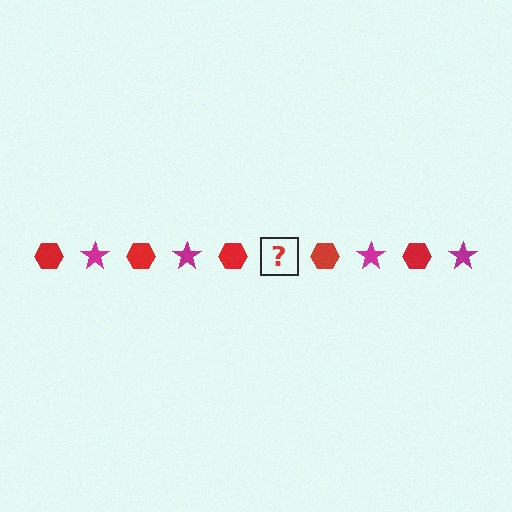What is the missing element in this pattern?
The missing element is a magenta star.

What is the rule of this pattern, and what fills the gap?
The rule is that the pattern alternates between red hexagon and magenta star. The gap should be filled with a magenta star.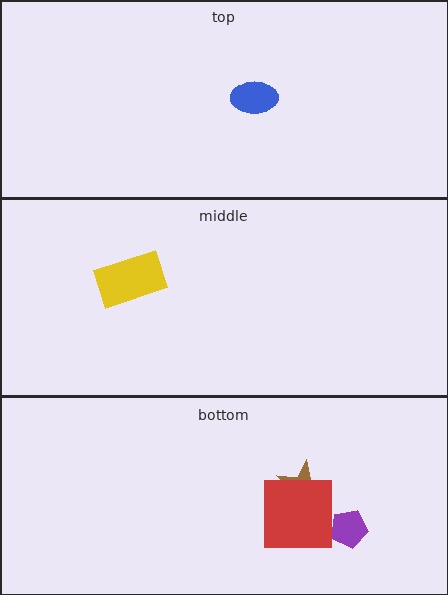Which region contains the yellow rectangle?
The middle region.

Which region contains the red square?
The bottom region.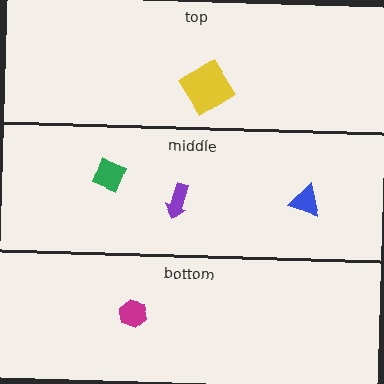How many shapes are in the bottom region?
1.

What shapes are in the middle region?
The green diamond, the blue triangle, the purple arrow.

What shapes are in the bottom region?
The magenta hexagon.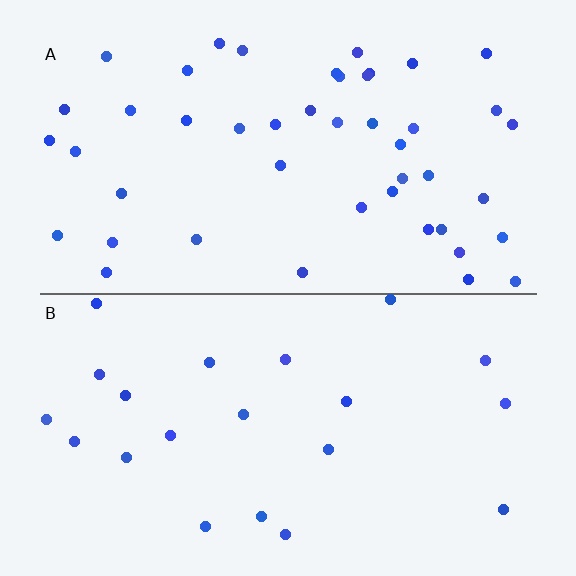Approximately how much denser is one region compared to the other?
Approximately 2.2× — region A over region B.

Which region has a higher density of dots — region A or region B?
A (the top).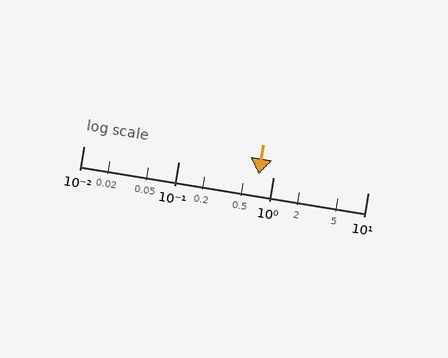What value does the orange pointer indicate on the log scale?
The pointer indicates approximately 0.7.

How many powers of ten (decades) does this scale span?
The scale spans 3 decades, from 0.01 to 10.